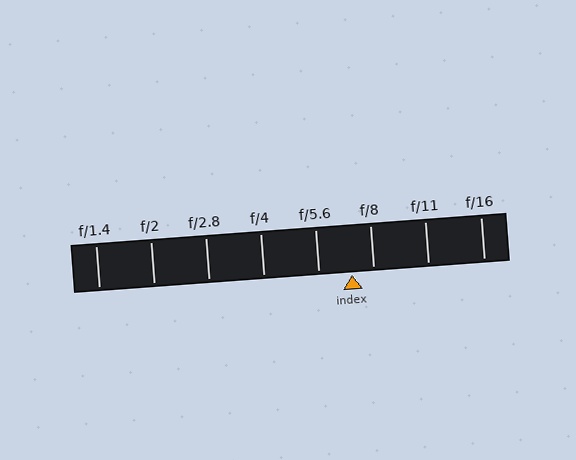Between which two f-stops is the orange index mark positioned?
The index mark is between f/5.6 and f/8.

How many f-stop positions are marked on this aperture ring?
There are 8 f-stop positions marked.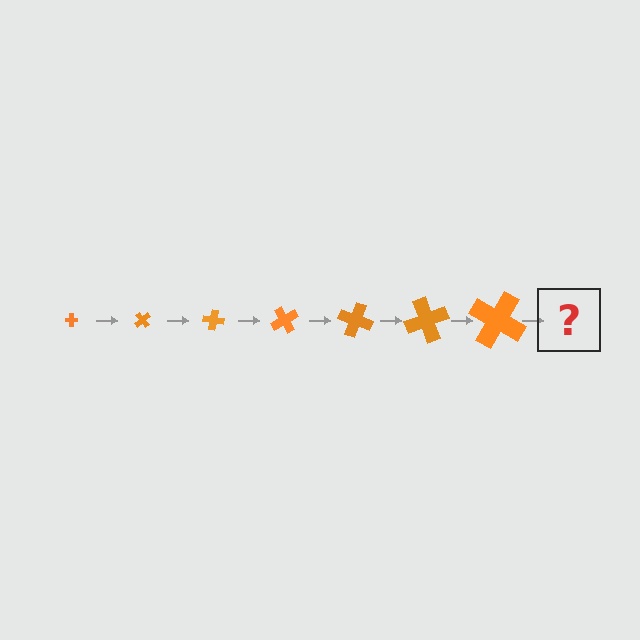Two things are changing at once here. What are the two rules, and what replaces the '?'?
The two rules are that the cross grows larger each step and it rotates 50 degrees each step. The '?' should be a cross, larger than the previous one and rotated 350 degrees from the start.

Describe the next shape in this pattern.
It should be a cross, larger than the previous one and rotated 350 degrees from the start.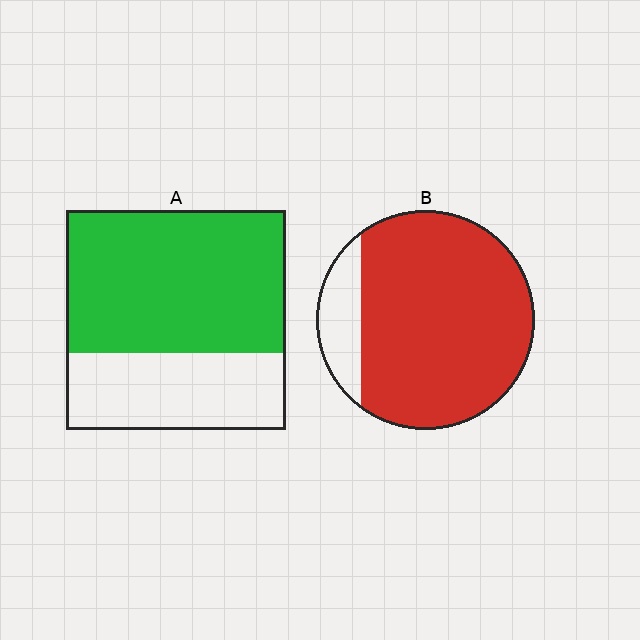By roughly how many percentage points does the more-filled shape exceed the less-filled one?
By roughly 20 percentage points (B over A).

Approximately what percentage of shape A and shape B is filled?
A is approximately 65% and B is approximately 85%.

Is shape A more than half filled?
Yes.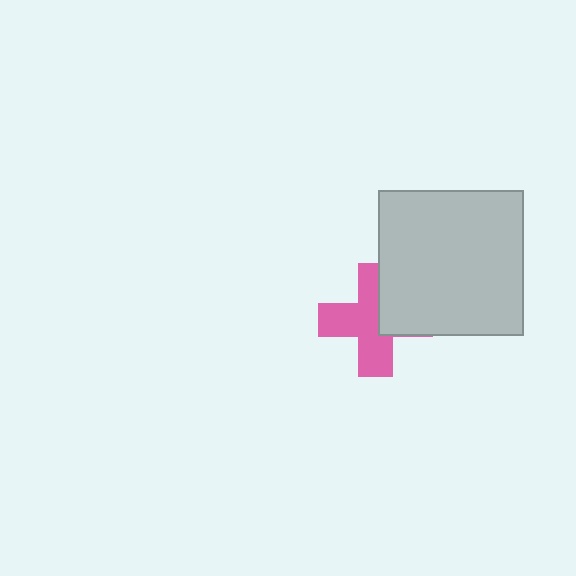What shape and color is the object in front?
The object in front is a light gray square.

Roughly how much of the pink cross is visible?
About half of it is visible (roughly 64%).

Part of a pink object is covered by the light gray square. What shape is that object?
It is a cross.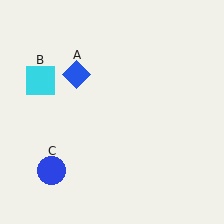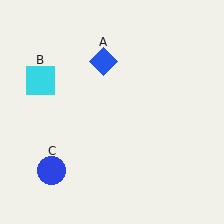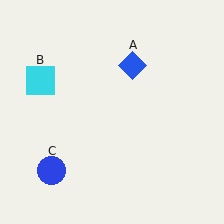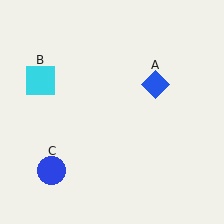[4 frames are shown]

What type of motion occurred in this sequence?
The blue diamond (object A) rotated clockwise around the center of the scene.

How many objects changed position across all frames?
1 object changed position: blue diamond (object A).